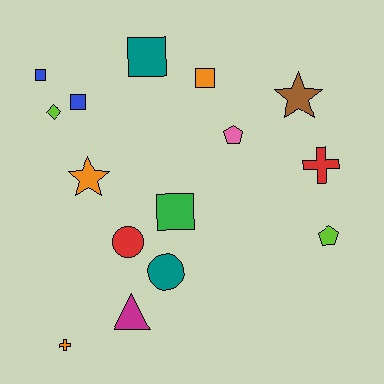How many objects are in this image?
There are 15 objects.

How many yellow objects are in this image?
There are no yellow objects.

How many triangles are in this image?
There is 1 triangle.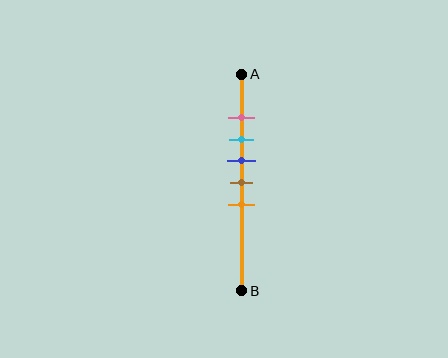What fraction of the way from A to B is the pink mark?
The pink mark is approximately 20% (0.2) of the way from A to B.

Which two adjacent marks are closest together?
The pink and cyan marks are the closest adjacent pair.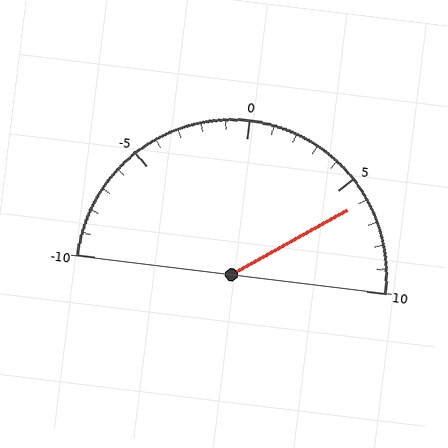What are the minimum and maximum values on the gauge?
The gauge ranges from -10 to 10.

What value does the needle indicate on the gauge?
The needle indicates approximately 6.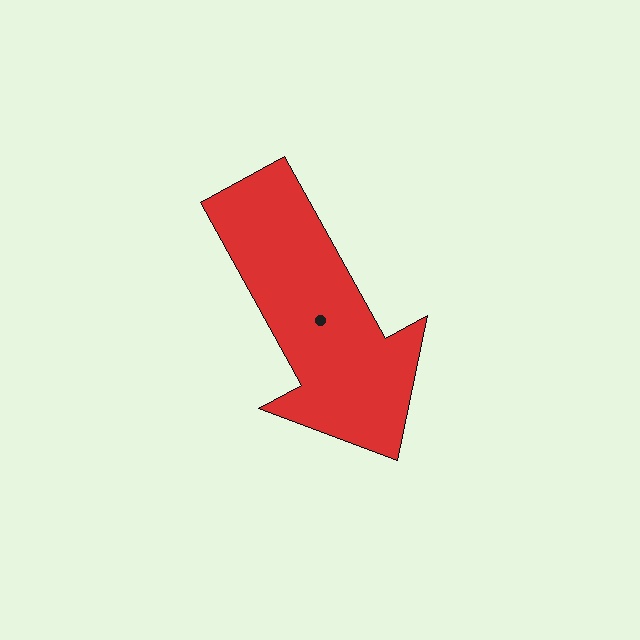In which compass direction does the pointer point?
Southeast.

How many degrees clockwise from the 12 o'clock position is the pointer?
Approximately 151 degrees.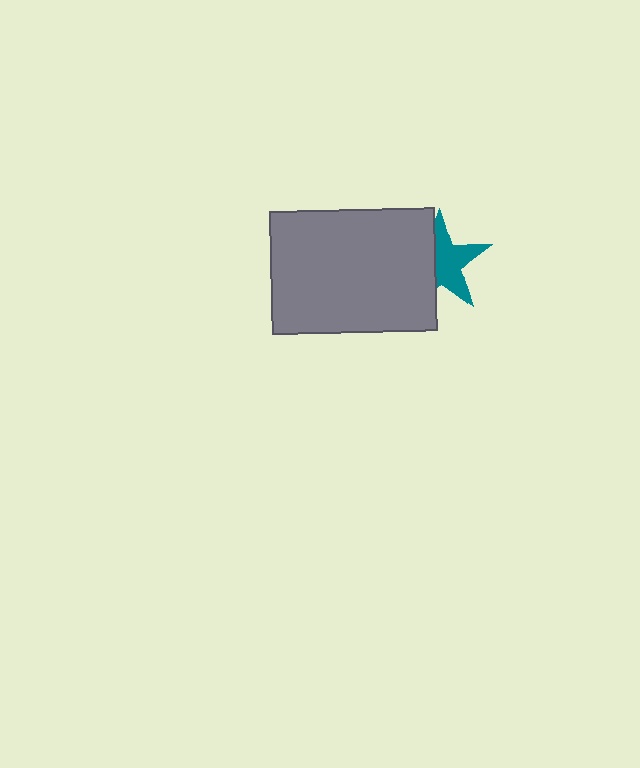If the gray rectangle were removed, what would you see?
You would see the complete teal star.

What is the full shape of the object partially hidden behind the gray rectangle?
The partially hidden object is a teal star.